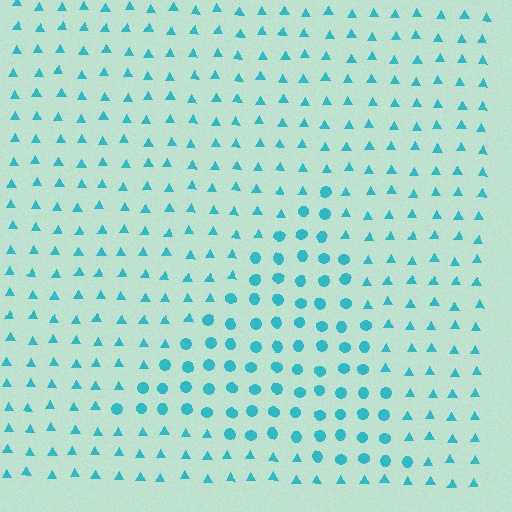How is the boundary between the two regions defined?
The boundary is defined by a change in element shape: circles inside vs. triangles outside. All elements share the same color and spacing.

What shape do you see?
I see a triangle.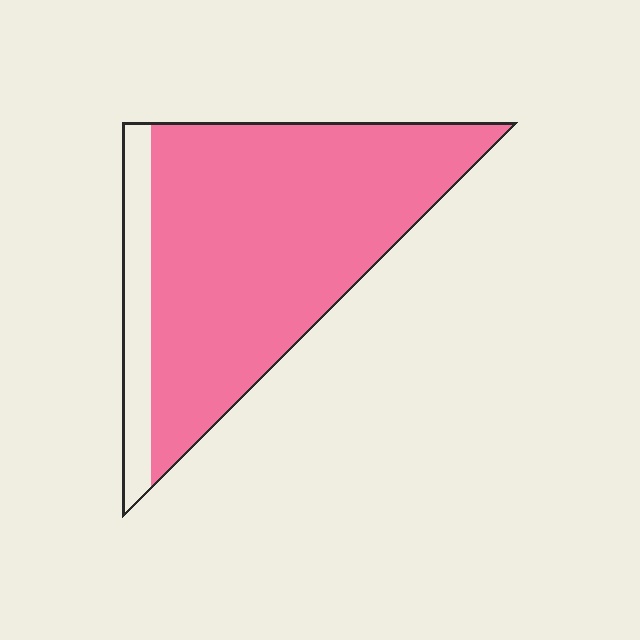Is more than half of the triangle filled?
Yes.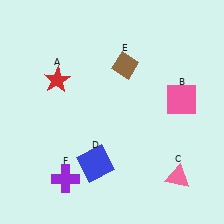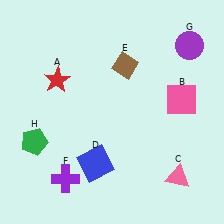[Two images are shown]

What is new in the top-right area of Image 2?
A purple circle (G) was added in the top-right area of Image 2.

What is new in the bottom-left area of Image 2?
A green pentagon (H) was added in the bottom-left area of Image 2.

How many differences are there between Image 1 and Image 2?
There are 2 differences between the two images.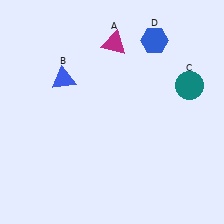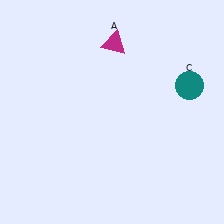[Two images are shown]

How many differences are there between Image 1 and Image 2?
There are 2 differences between the two images.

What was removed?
The blue triangle (B), the blue hexagon (D) were removed in Image 2.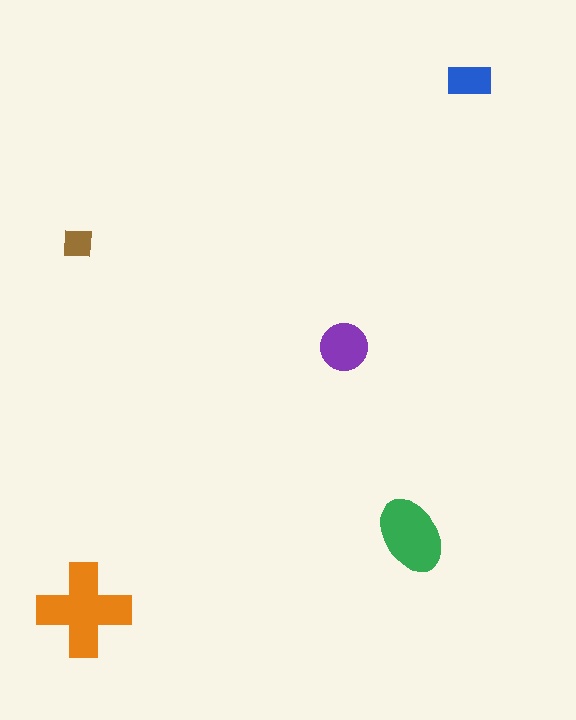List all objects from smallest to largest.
The brown square, the blue rectangle, the purple circle, the green ellipse, the orange cross.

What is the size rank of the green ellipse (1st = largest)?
2nd.